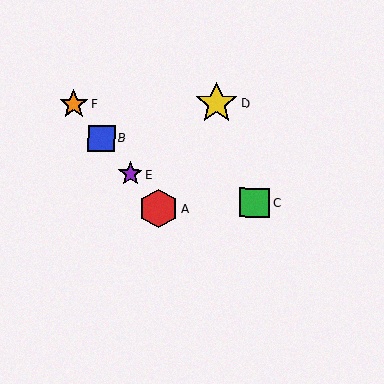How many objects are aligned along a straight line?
4 objects (A, B, E, F) are aligned along a straight line.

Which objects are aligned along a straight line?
Objects A, B, E, F are aligned along a straight line.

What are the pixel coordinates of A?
Object A is at (158, 208).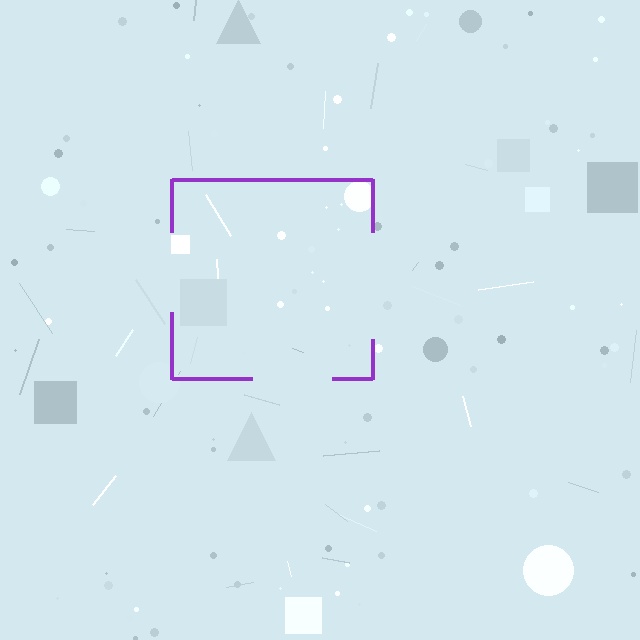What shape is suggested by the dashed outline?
The dashed outline suggests a square.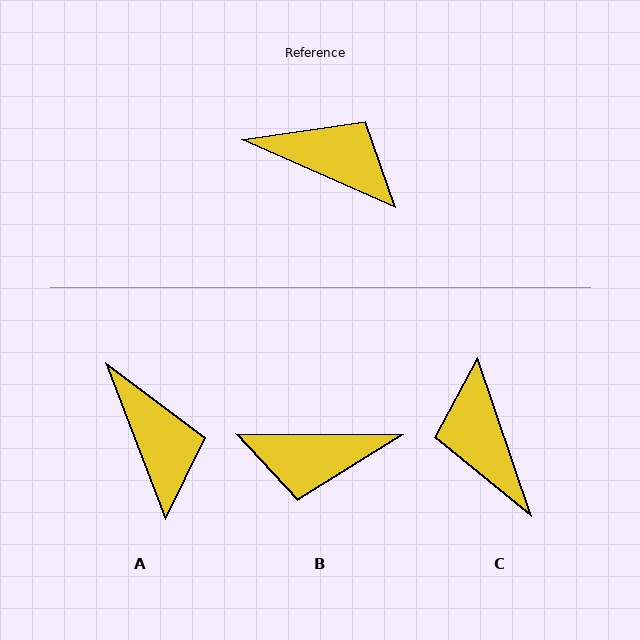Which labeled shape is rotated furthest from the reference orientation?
B, about 156 degrees away.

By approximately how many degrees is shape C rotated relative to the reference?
Approximately 132 degrees counter-clockwise.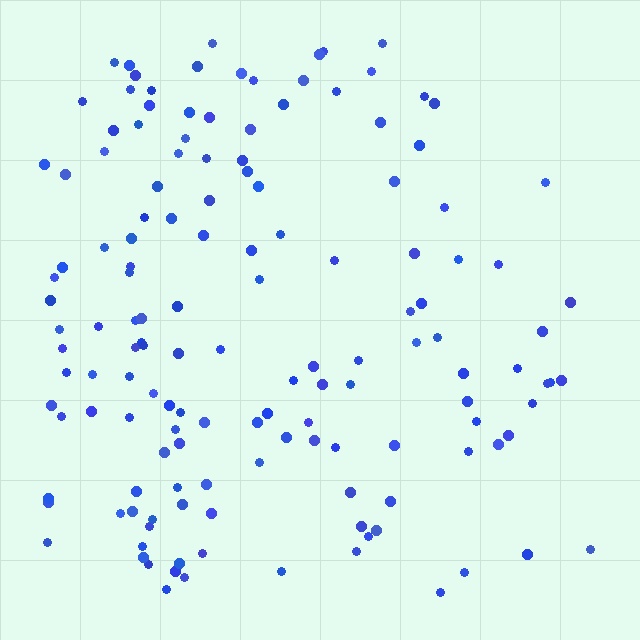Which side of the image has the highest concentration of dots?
The left.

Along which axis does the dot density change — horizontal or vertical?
Horizontal.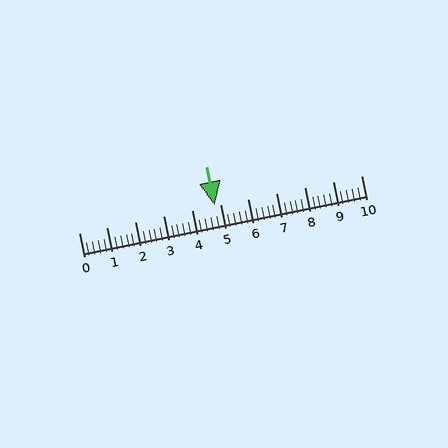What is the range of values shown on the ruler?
The ruler shows values from 0 to 10.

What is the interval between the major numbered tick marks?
The major tick marks are spaced 1 units apart.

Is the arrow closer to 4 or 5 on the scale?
The arrow is closer to 5.